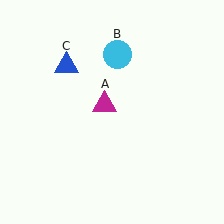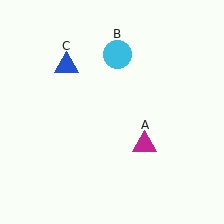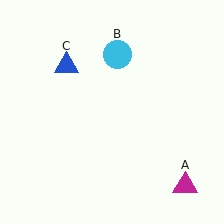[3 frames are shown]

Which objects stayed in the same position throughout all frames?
Cyan circle (object B) and blue triangle (object C) remained stationary.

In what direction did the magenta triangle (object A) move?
The magenta triangle (object A) moved down and to the right.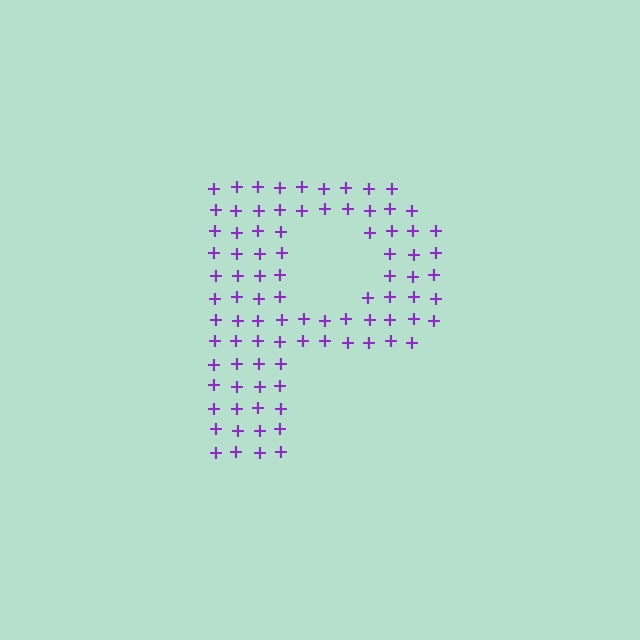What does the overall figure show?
The overall figure shows the letter P.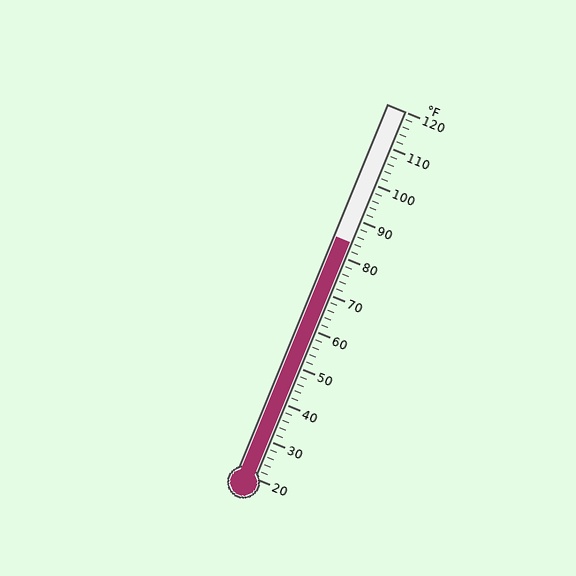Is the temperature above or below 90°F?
The temperature is below 90°F.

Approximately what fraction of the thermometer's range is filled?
The thermometer is filled to approximately 65% of its range.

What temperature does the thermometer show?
The thermometer shows approximately 84°F.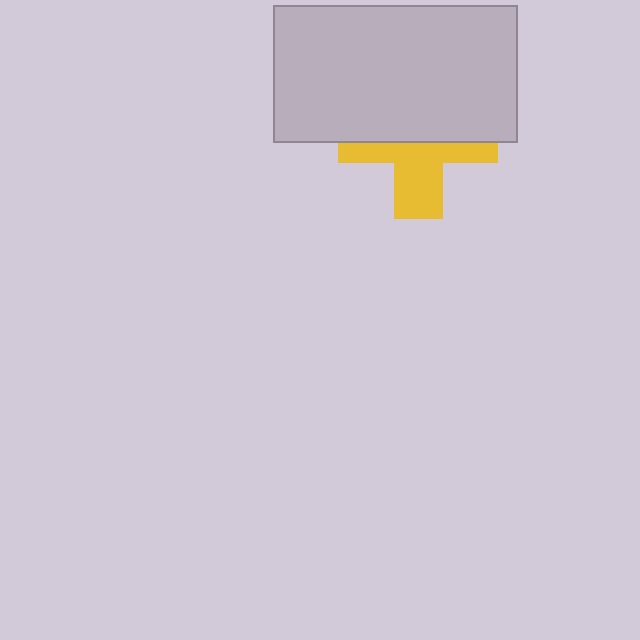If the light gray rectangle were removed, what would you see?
You would see the complete yellow cross.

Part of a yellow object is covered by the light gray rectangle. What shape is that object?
It is a cross.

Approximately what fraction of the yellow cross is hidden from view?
Roughly 56% of the yellow cross is hidden behind the light gray rectangle.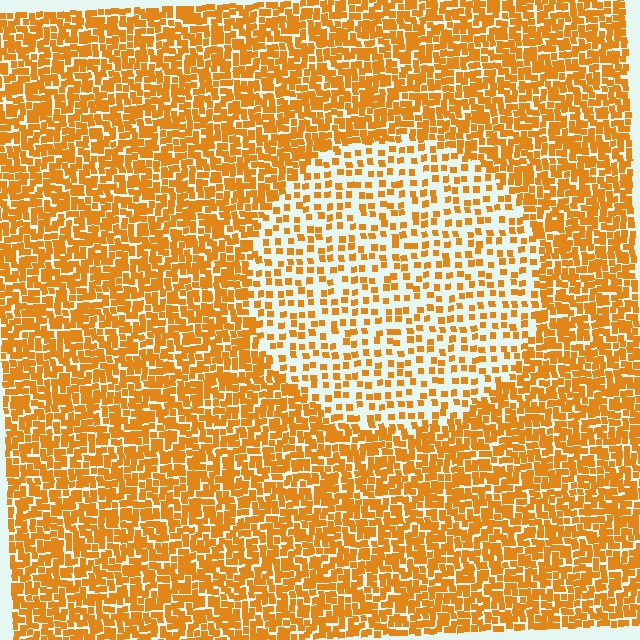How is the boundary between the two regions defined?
The boundary is defined by a change in element density (approximately 2.3x ratio). All elements are the same color, size, and shape.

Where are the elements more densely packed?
The elements are more densely packed outside the circle boundary.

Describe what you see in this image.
The image contains small orange elements arranged at two different densities. A circle-shaped region is visible where the elements are less densely packed than the surrounding area.